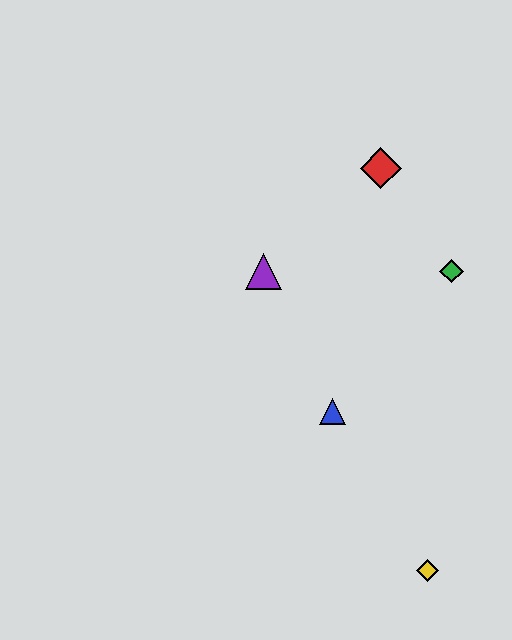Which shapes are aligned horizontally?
The green diamond, the purple triangle are aligned horizontally.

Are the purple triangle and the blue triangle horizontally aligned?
No, the purple triangle is at y≈271 and the blue triangle is at y≈411.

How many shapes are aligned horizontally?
2 shapes (the green diamond, the purple triangle) are aligned horizontally.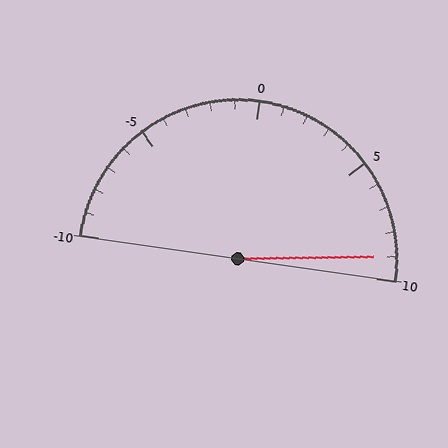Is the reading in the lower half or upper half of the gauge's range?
The reading is in the upper half of the range (-10 to 10).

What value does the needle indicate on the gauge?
The needle indicates approximately 9.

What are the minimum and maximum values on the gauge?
The gauge ranges from -10 to 10.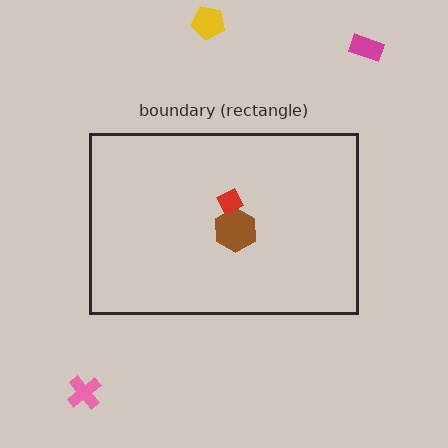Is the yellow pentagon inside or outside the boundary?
Outside.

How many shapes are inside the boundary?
2 inside, 3 outside.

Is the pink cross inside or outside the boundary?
Outside.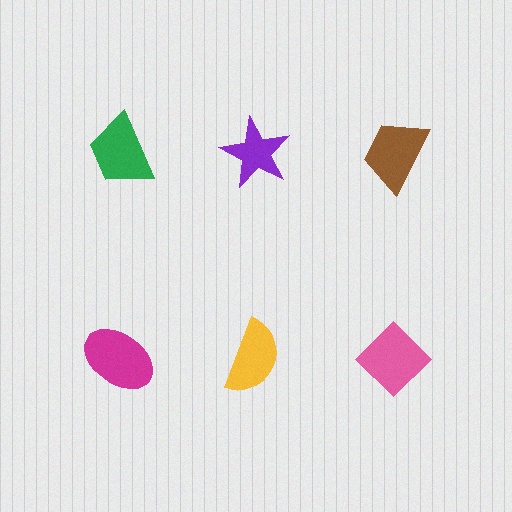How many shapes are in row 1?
3 shapes.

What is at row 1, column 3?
A brown trapezoid.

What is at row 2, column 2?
A yellow semicircle.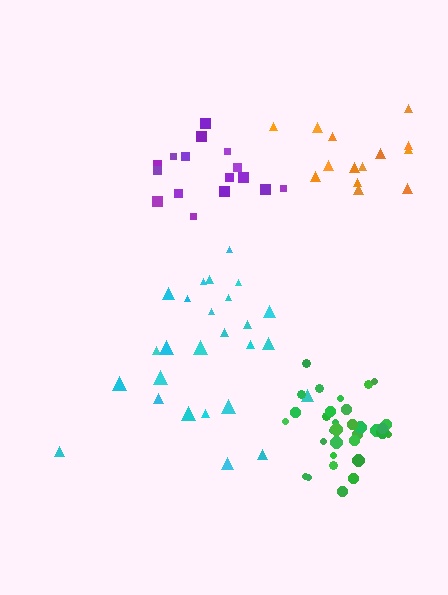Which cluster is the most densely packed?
Green.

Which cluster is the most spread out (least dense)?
Orange.